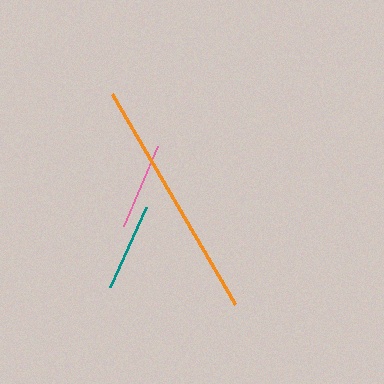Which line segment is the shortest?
The pink line is the shortest at approximately 87 pixels.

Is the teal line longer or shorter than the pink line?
The teal line is longer than the pink line.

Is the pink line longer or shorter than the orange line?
The orange line is longer than the pink line.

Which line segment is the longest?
The orange line is the longest at approximately 243 pixels.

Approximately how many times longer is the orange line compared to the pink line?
The orange line is approximately 2.8 times the length of the pink line.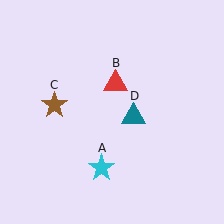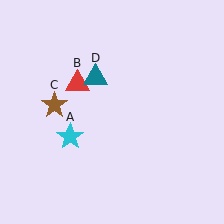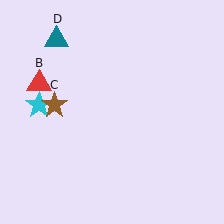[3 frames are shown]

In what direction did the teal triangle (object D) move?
The teal triangle (object D) moved up and to the left.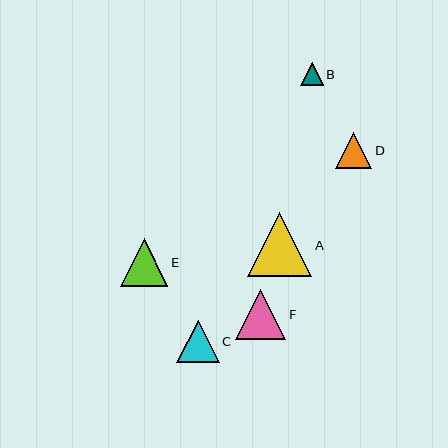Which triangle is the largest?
Triangle A is the largest with a size of approximately 64 pixels.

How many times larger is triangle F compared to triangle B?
Triangle F is approximately 2.2 times the size of triangle B.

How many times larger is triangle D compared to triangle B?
Triangle D is approximately 1.6 times the size of triangle B.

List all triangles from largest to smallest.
From largest to smallest: A, F, E, C, D, B.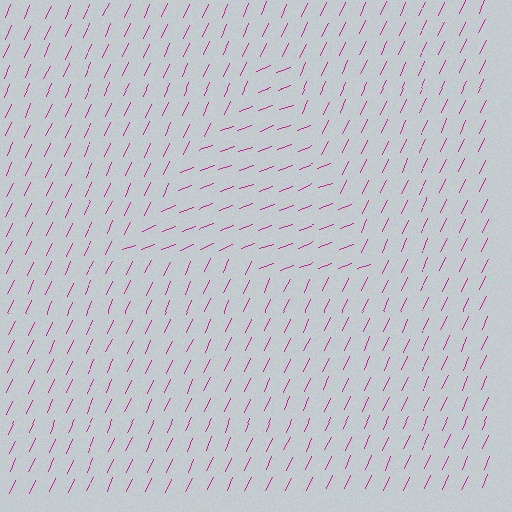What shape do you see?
I see a triangle.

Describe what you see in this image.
The image is filled with small magenta line segments. A triangle region in the image has lines oriented differently from the surrounding lines, creating a visible texture boundary.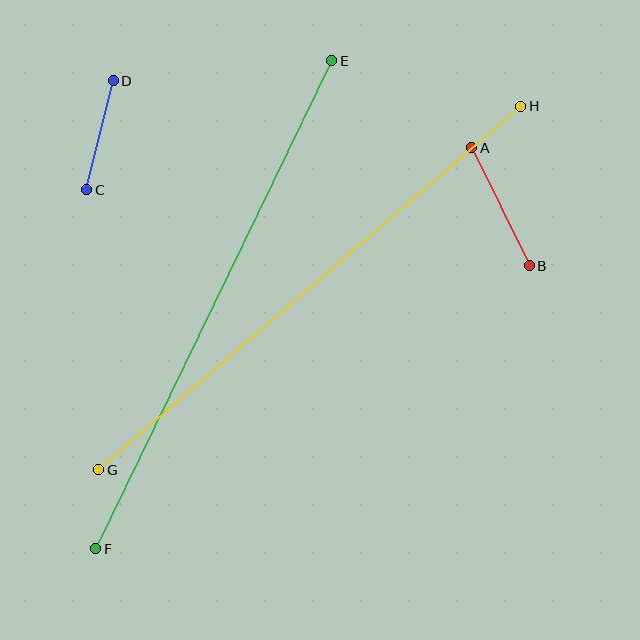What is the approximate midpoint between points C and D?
The midpoint is at approximately (100, 135) pixels.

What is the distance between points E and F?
The distance is approximately 542 pixels.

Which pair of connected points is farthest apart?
Points G and H are farthest apart.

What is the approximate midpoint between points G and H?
The midpoint is at approximately (310, 288) pixels.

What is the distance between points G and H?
The distance is approximately 557 pixels.